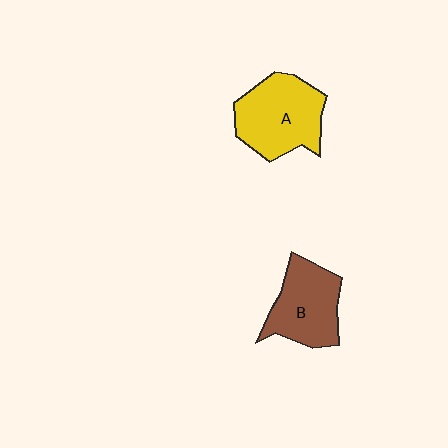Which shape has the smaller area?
Shape B (brown).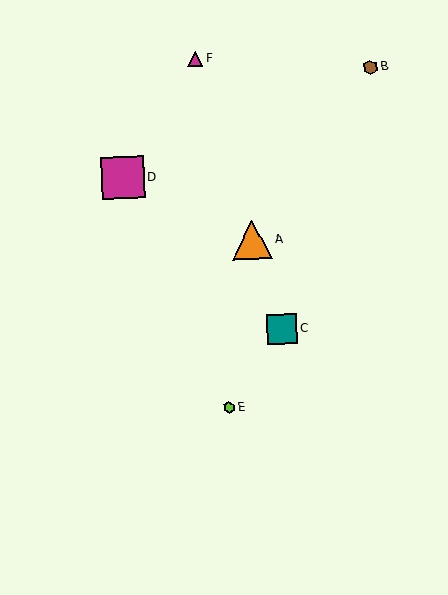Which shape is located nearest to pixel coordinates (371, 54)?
The brown hexagon (labeled B) at (370, 67) is nearest to that location.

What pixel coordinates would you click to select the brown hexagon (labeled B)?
Click at (370, 67) to select the brown hexagon B.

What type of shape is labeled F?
Shape F is a magenta triangle.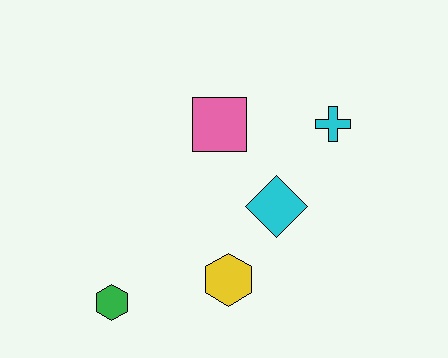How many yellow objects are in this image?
There is 1 yellow object.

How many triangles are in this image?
There are no triangles.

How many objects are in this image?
There are 5 objects.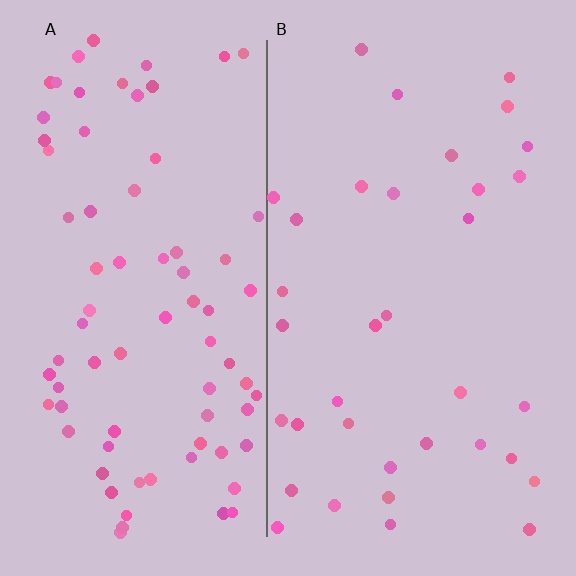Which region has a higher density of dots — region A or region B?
A (the left).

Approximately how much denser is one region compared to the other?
Approximately 2.2× — region A over region B.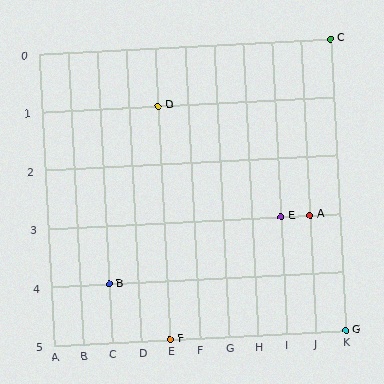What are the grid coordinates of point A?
Point A is at grid coordinates (J, 3).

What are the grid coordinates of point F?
Point F is at grid coordinates (E, 5).